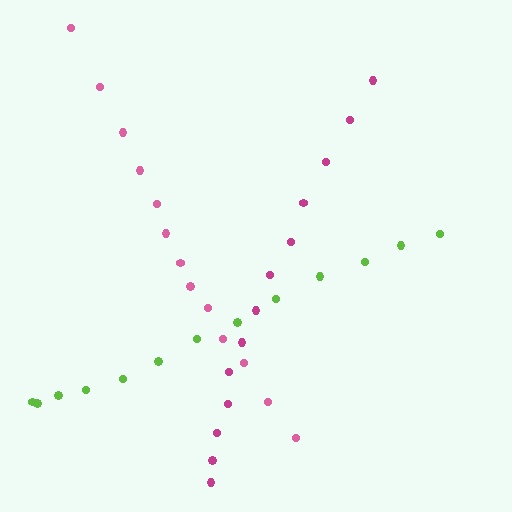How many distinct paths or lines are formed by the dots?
There are 3 distinct paths.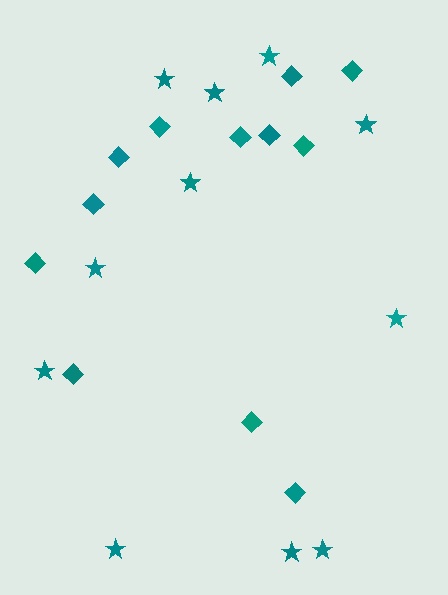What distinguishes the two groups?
There are 2 groups: one group of diamonds (12) and one group of stars (11).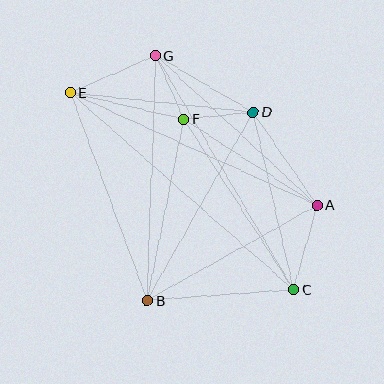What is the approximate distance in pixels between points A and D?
The distance between A and D is approximately 112 pixels.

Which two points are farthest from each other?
Points C and E are farthest from each other.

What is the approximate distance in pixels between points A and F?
The distance between A and F is approximately 158 pixels.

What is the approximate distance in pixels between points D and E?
The distance between D and E is approximately 184 pixels.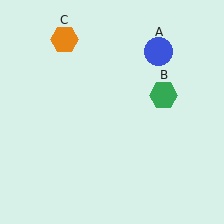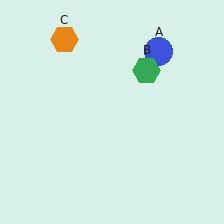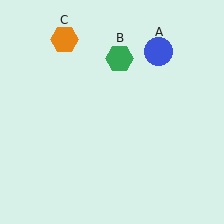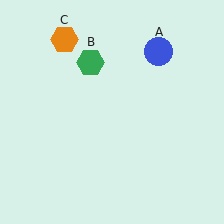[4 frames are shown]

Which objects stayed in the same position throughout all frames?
Blue circle (object A) and orange hexagon (object C) remained stationary.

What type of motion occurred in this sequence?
The green hexagon (object B) rotated counterclockwise around the center of the scene.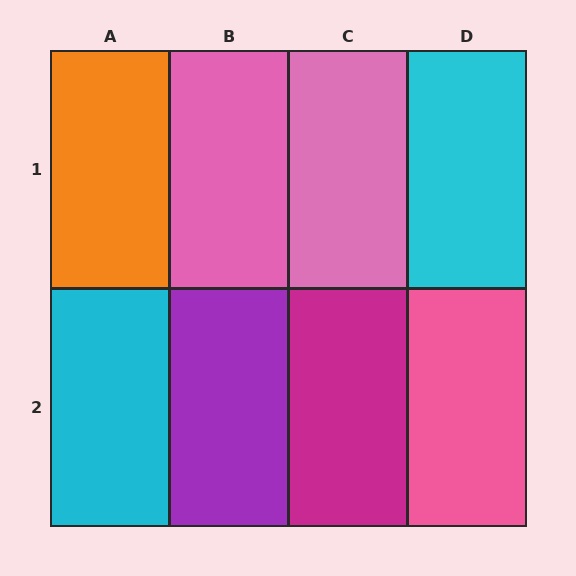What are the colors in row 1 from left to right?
Orange, pink, pink, cyan.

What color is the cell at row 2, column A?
Cyan.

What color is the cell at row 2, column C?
Magenta.